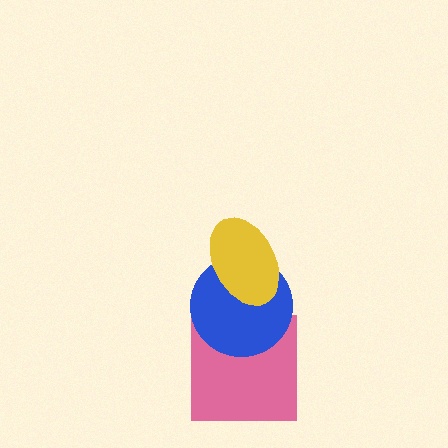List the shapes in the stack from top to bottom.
From top to bottom: the yellow ellipse, the blue circle, the pink square.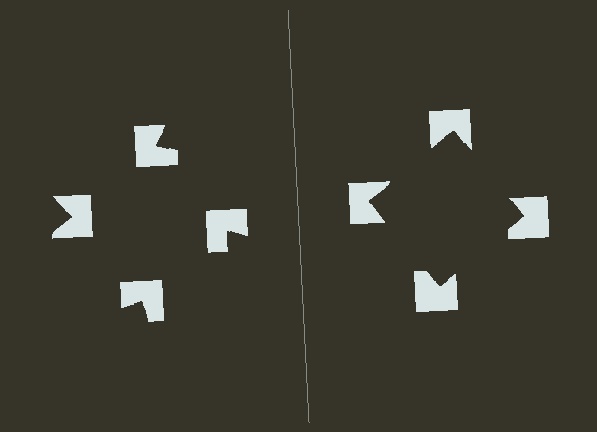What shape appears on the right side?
An illusory square.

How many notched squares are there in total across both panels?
8 — 4 on each side.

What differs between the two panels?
The notched squares are positioned identically on both sides; only the wedge orientations differ. On the right they align to a square; on the left they are misaligned.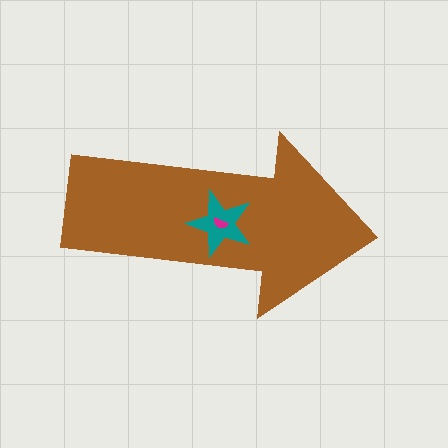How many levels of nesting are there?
3.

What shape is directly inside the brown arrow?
The teal star.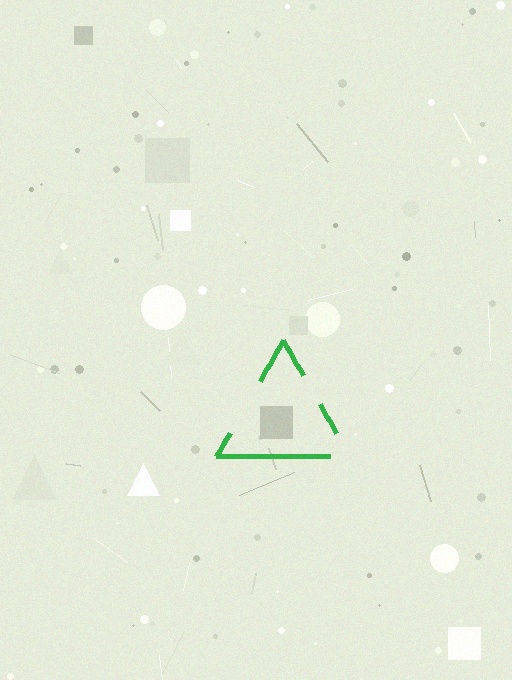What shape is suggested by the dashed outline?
The dashed outline suggests a triangle.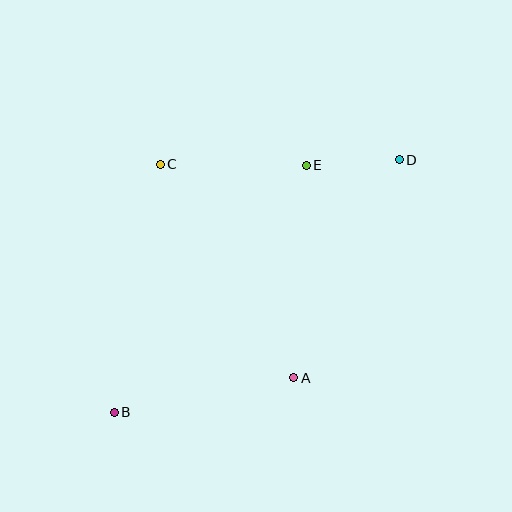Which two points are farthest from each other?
Points B and D are farthest from each other.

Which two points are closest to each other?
Points D and E are closest to each other.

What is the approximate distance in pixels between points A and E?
The distance between A and E is approximately 213 pixels.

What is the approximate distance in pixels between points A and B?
The distance between A and B is approximately 183 pixels.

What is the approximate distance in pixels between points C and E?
The distance between C and E is approximately 146 pixels.